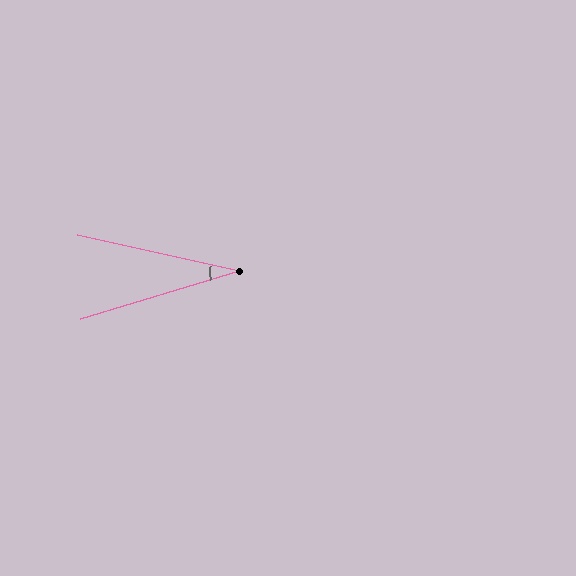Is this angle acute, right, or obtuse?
It is acute.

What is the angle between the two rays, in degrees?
Approximately 29 degrees.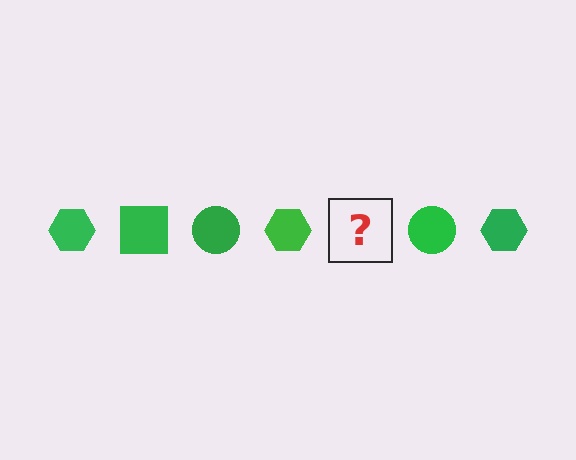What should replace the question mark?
The question mark should be replaced with a green square.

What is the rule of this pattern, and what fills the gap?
The rule is that the pattern cycles through hexagon, square, circle shapes in green. The gap should be filled with a green square.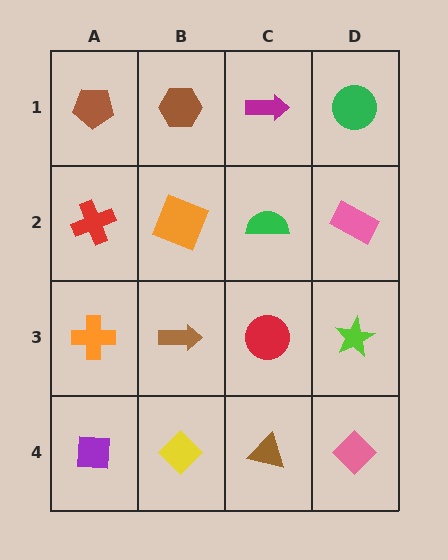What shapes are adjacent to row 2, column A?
A brown pentagon (row 1, column A), an orange cross (row 3, column A), an orange square (row 2, column B).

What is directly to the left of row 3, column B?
An orange cross.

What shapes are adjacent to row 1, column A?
A red cross (row 2, column A), a brown hexagon (row 1, column B).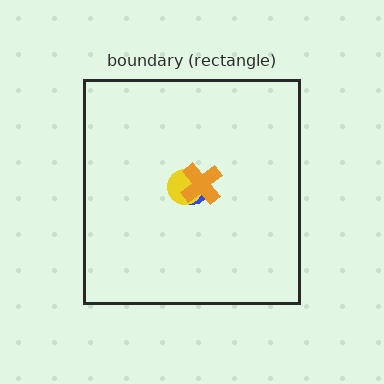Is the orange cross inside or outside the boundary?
Inside.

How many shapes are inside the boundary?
3 inside, 0 outside.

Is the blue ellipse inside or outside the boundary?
Inside.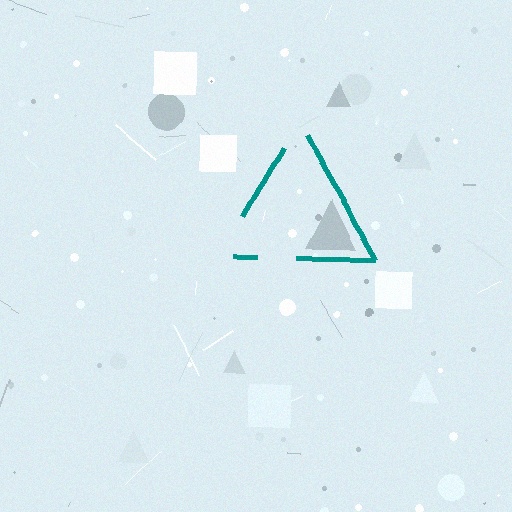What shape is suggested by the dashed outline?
The dashed outline suggests a triangle.